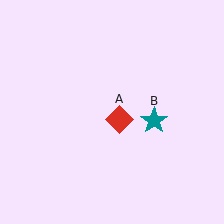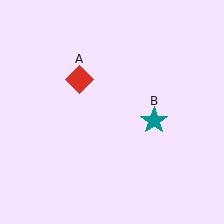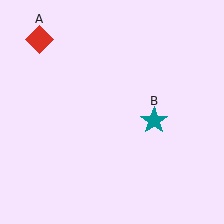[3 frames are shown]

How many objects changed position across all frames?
1 object changed position: red diamond (object A).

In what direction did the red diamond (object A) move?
The red diamond (object A) moved up and to the left.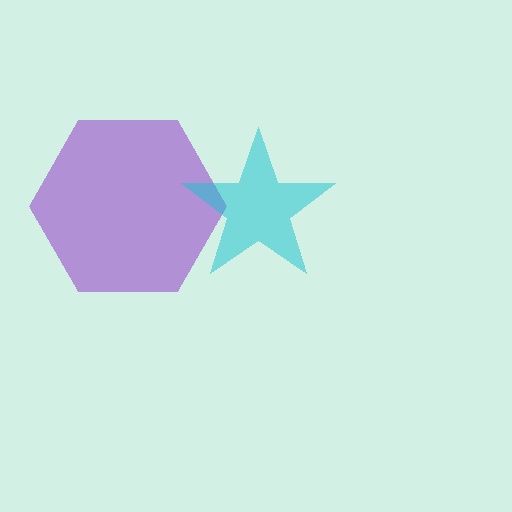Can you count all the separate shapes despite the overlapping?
Yes, there are 2 separate shapes.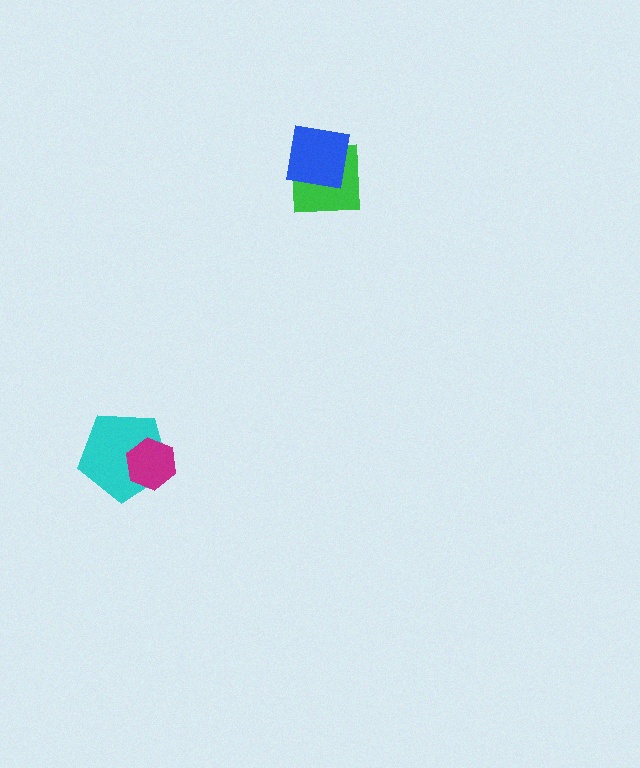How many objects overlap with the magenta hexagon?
1 object overlaps with the magenta hexagon.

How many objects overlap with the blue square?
1 object overlaps with the blue square.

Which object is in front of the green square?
The blue square is in front of the green square.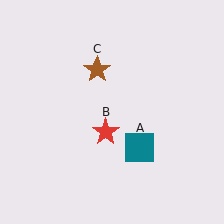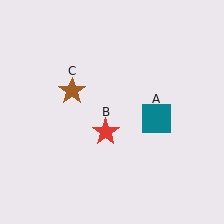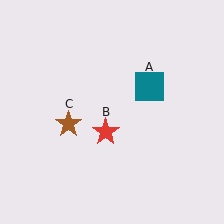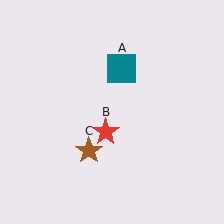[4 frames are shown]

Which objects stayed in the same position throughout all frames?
Red star (object B) remained stationary.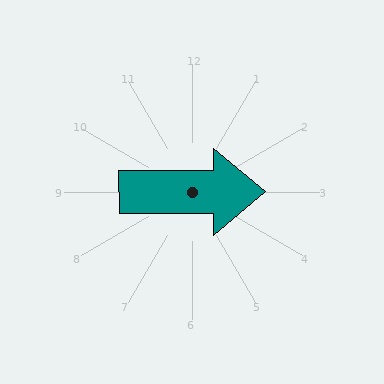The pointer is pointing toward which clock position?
Roughly 3 o'clock.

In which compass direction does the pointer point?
East.